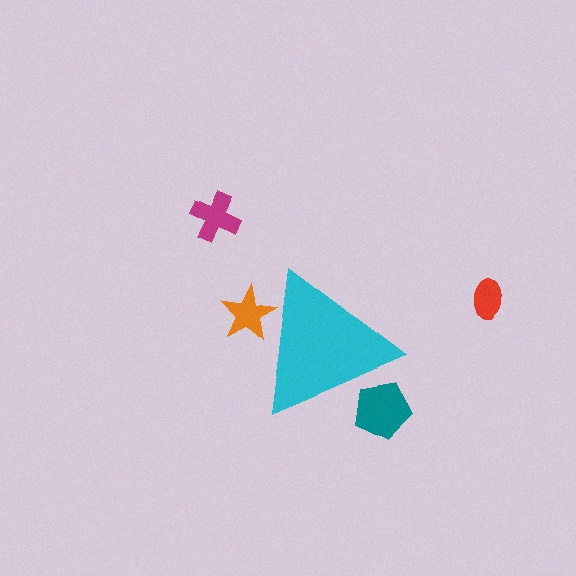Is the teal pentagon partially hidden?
Yes, the teal pentagon is partially hidden behind the cyan triangle.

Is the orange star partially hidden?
Yes, the orange star is partially hidden behind the cyan triangle.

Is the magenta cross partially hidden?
No, the magenta cross is fully visible.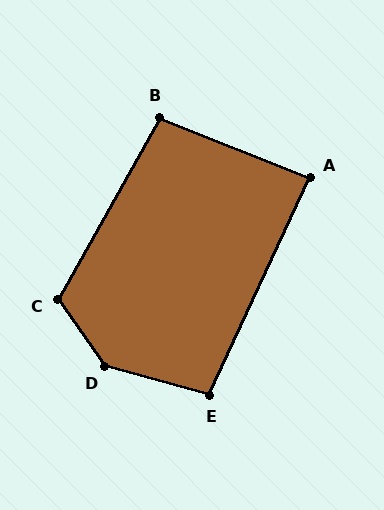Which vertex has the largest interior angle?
D, at approximately 141 degrees.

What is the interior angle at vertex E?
Approximately 99 degrees (obtuse).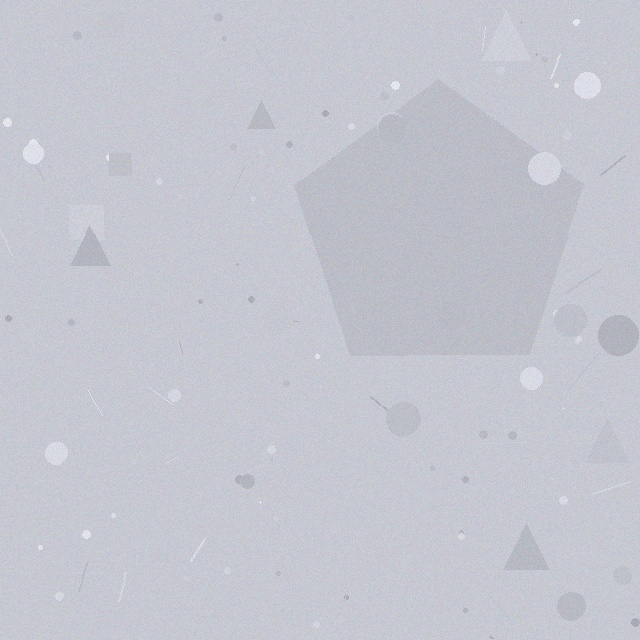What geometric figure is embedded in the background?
A pentagon is embedded in the background.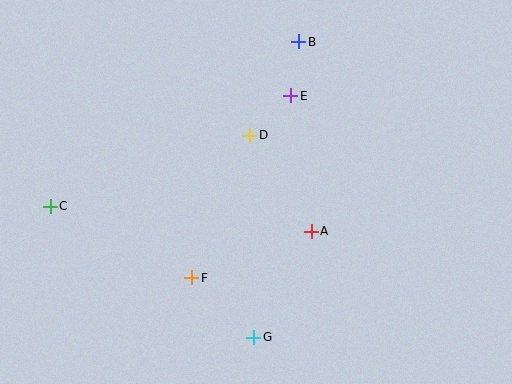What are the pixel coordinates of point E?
Point E is at (291, 96).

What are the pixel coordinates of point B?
Point B is at (299, 42).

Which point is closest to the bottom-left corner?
Point C is closest to the bottom-left corner.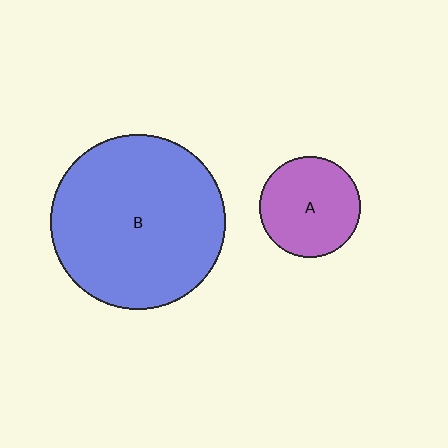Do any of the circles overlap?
No, none of the circles overlap.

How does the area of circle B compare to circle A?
Approximately 3.0 times.